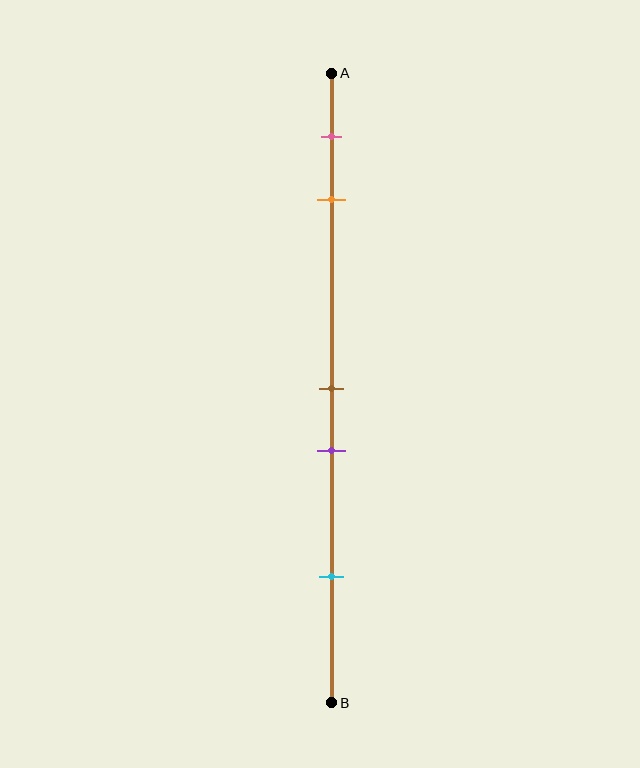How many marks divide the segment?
There are 5 marks dividing the segment.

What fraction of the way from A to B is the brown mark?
The brown mark is approximately 50% (0.5) of the way from A to B.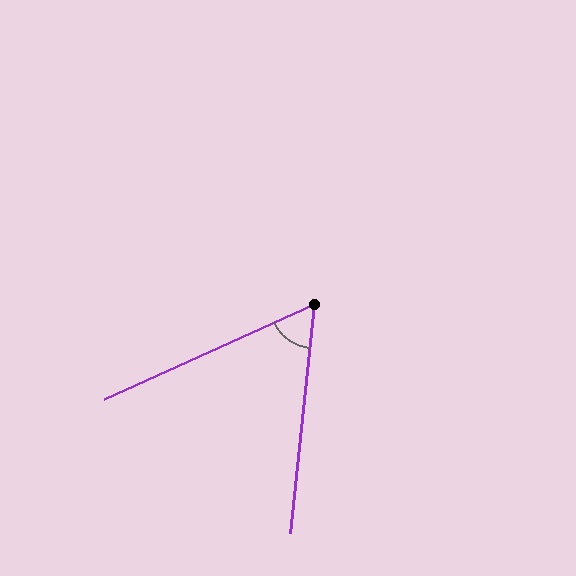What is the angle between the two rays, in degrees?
Approximately 60 degrees.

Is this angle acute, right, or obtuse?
It is acute.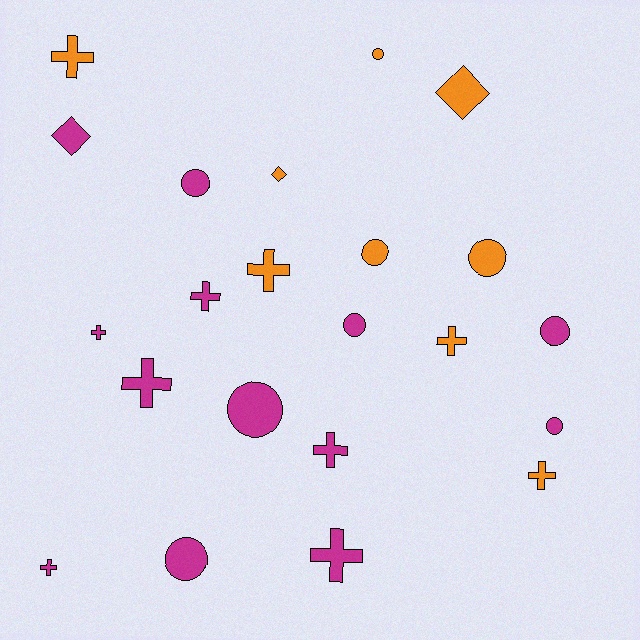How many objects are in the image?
There are 22 objects.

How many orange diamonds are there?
There are 2 orange diamonds.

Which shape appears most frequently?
Cross, with 10 objects.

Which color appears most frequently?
Magenta, with 13 objects.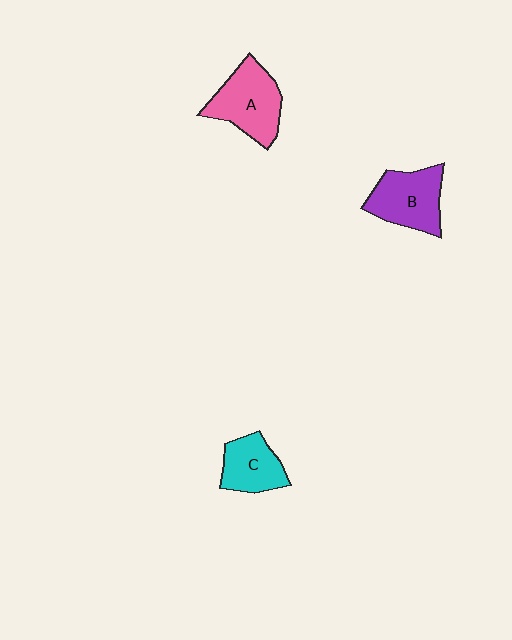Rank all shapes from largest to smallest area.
From largest to smallest: A (pink), B (purple), C (cyan).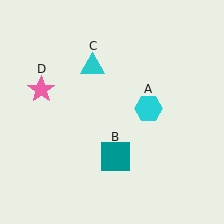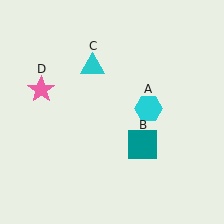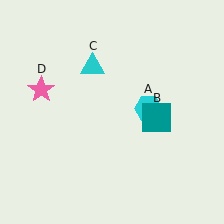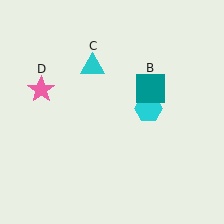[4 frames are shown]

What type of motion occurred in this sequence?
The teal square (object B) rotated counterclockwise around the center of the scene.